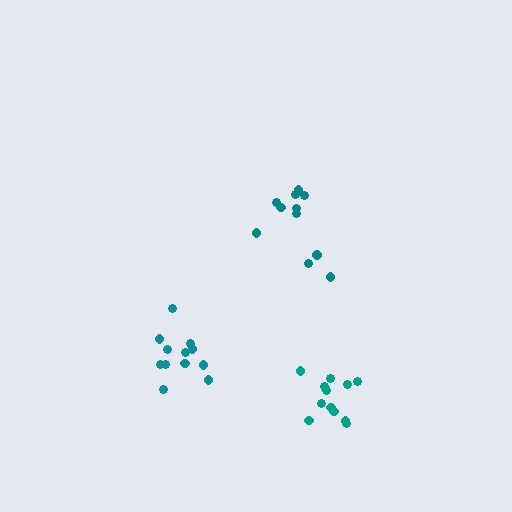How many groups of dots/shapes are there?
There are 3 groups.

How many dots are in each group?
Group 1: 11 dots, Group 2: 12 dots, Group 3: 12 dots (35 total).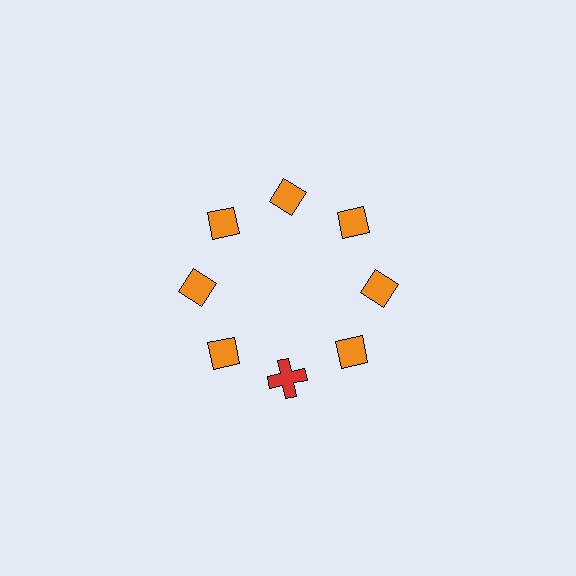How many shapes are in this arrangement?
There are 8 shapes arranged in a ring pattern.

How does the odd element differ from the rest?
It differs in both color (red instead of orange) and shape (cross instead of diamond).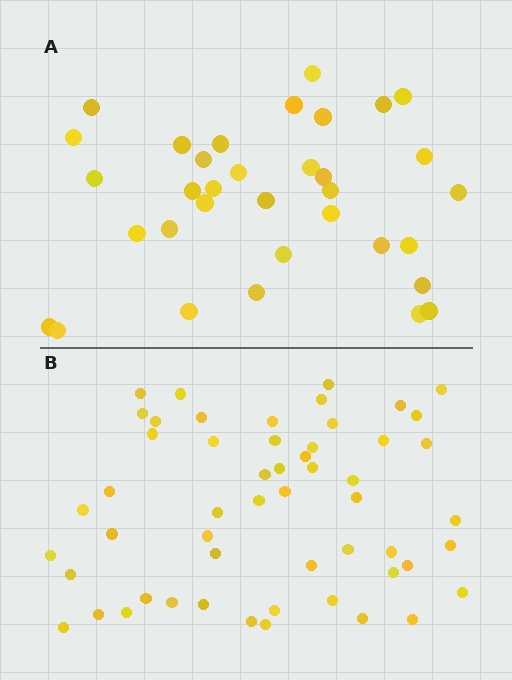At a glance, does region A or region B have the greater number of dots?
Region B (the bottom region) has more dots.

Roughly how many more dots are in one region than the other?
Region B has approximately 20 more dots than region A.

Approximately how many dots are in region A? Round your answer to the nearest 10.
About 30 dots. (The exact count is 34, which rounds to 30.)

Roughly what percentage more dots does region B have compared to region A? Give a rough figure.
About 60% more.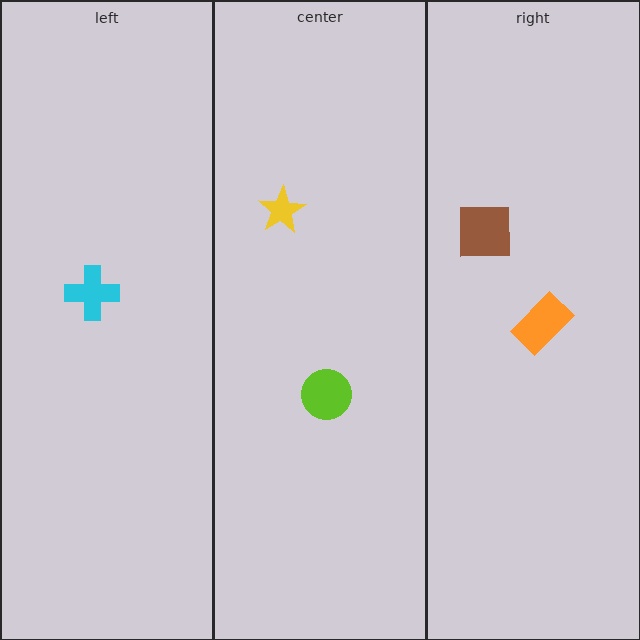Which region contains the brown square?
The right region.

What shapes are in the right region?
The orange rectangle, the brown square.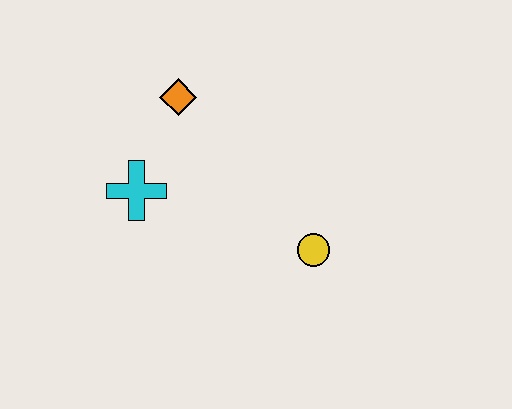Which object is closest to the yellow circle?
The cyan cross is closest to the yellow circle.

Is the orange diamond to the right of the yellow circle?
No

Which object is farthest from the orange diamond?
The yellow circle is farthest from the orange diamond.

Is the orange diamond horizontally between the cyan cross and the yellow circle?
Yes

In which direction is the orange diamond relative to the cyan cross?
The orange diamond is above the cyan cross.